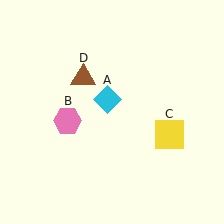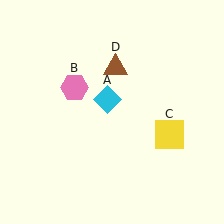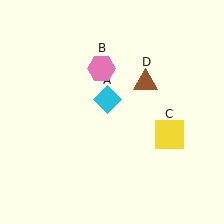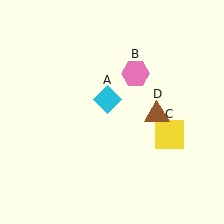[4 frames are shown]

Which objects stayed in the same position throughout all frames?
Cyan diamond (object A) and yellow square (object C) remained stationary.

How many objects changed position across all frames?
2 objects changed position: pink hexagon (object B), brown triangle (object D).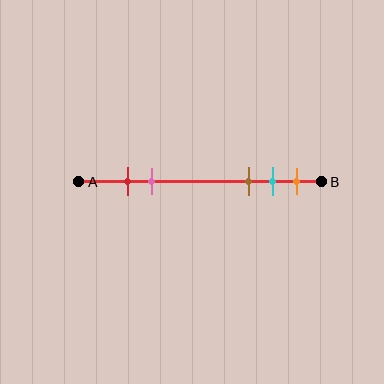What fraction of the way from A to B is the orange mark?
The orange mark is approximately 90% (0.9) of the way from A to B.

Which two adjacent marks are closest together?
The red and pink marks are the closest adjacent pair.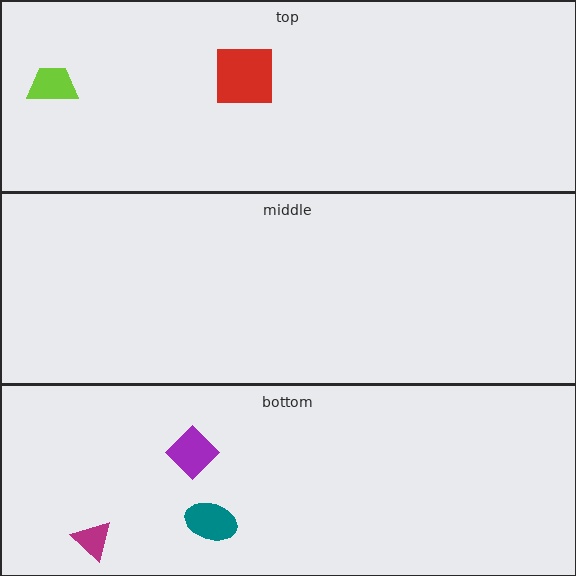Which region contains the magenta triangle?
The bottom region.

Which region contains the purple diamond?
The bottom region.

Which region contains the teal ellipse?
The bottom region.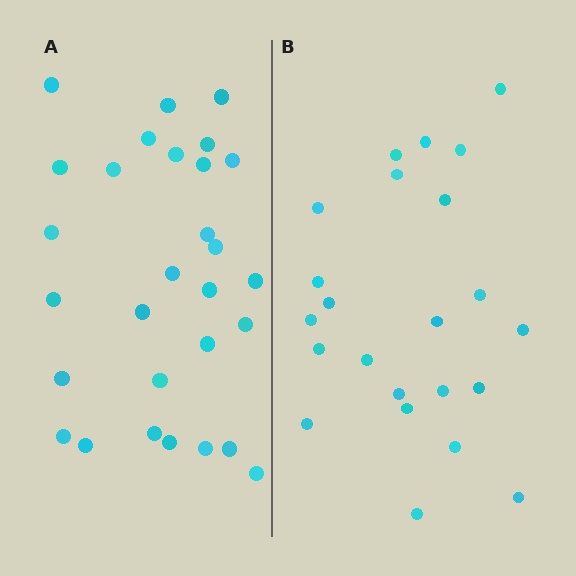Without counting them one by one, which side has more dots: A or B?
Region A (the left region) has more dots.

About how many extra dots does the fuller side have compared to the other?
Region A has about 6 more dots than region B.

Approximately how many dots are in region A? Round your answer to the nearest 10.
About 30 dots. (The exact count is 29, which rounds to 30.)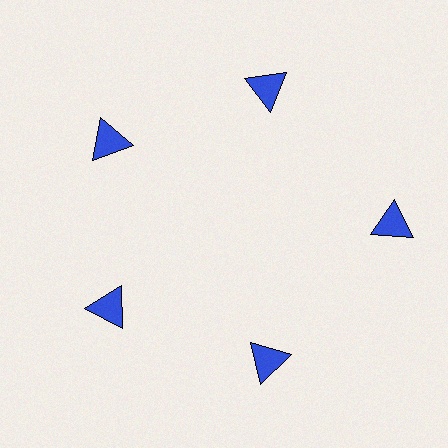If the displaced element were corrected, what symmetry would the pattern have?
It would have 5-fold rotational symmetry — the pattern would map onto itself every 72 degrees.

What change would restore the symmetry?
The symmetry would be restored by moving it inward, back onto the ring so that all 5 triangles sit at equal angles and equal distance from the center.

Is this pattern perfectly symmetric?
No. The 5 blue triangles are arranged in a ring, but one element near the 3 o'clock position is pushed outward from the center, breaking the 5-fold rotational symmetry.